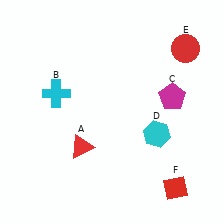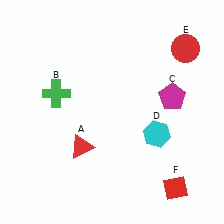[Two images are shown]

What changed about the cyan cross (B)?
In Image 1, B is cyan. In Image 2, it changed to green.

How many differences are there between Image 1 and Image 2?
There is 1 difference between the two images.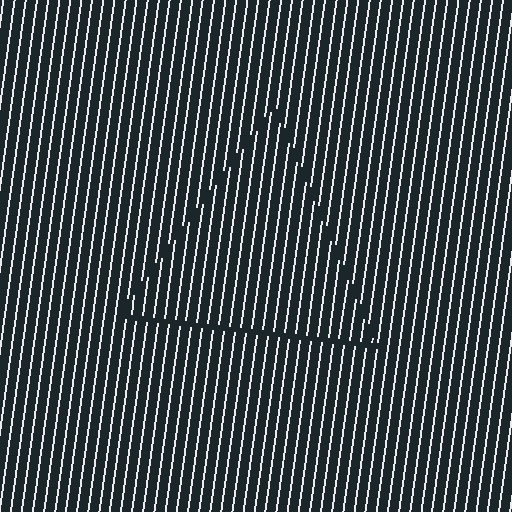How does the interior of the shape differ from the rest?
The interior of the shape contains the same grating, shifted by half a period — the contour is defined by the phase discontinuity where line-ends from the inner and outer gratings abut.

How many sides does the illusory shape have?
3 sides — the line-ends trace a triangle.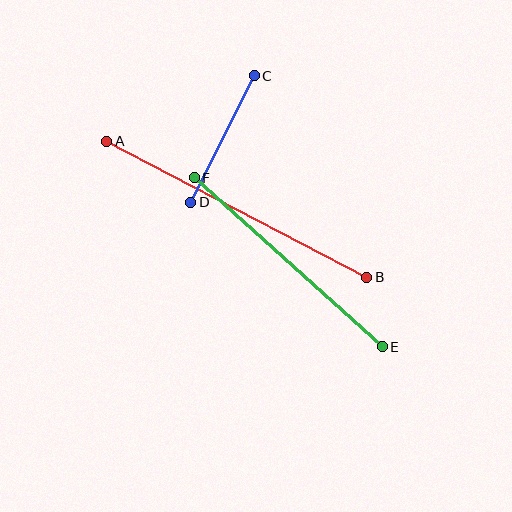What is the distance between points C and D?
The distance is approximately 142 pixels.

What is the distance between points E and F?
The distance is approximately 253 pixels.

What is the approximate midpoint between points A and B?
The midpoint is at approximately (237, 209) pixels.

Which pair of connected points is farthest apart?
Points A and B are farthest apart.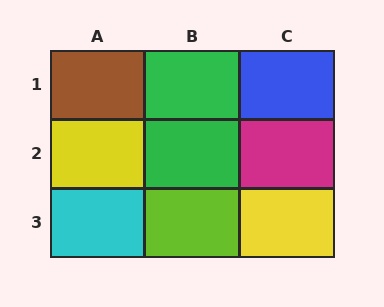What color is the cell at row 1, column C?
Blue.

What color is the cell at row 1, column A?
Brown.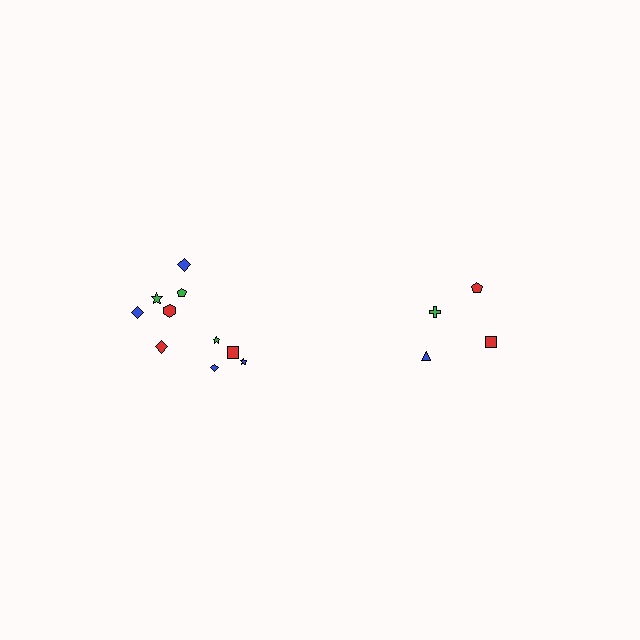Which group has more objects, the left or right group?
The left group.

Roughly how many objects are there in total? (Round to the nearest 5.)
Roughly 15 objects in total.